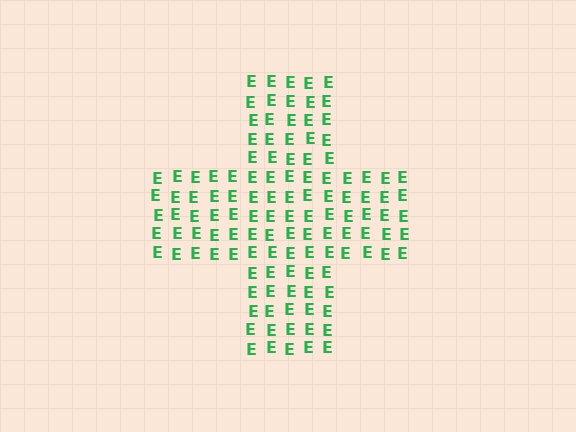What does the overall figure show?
The overall figure shows a cross.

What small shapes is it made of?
It is made of small letter E's.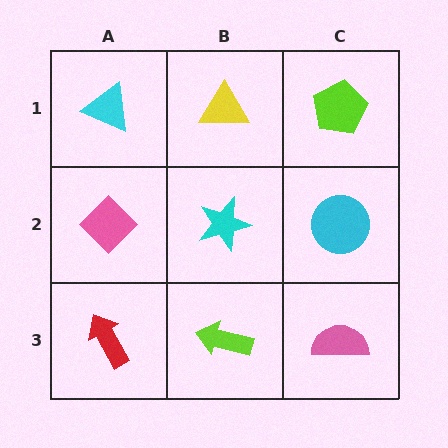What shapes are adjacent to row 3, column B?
A cyan star (row 2, column B), a red arrow (row 3, column A), a pink semicircle (row 3, column C).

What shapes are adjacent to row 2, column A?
A cyan triangle (row 1, column A), a red arrow (row 3, column A), a cyan star (row 2, column B).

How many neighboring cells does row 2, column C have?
3.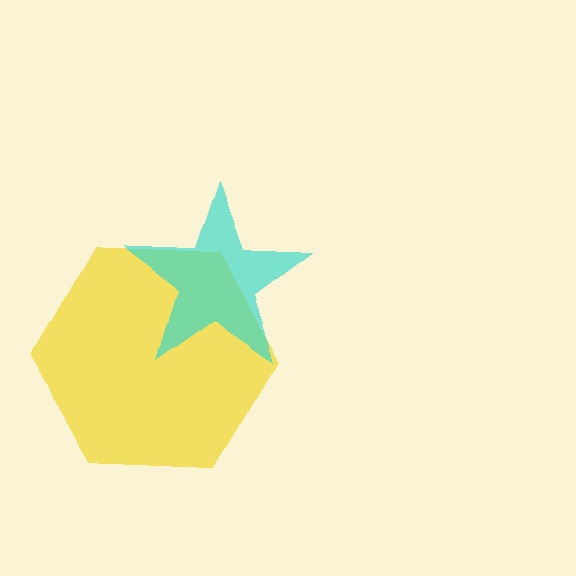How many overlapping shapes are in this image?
There are 2 overlapping shapes in the image.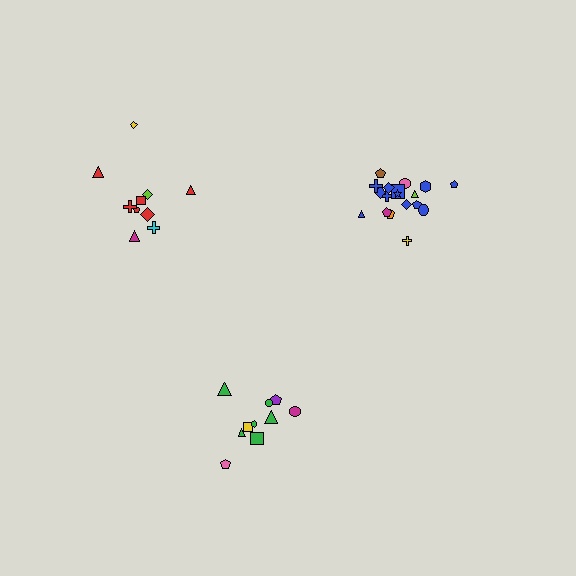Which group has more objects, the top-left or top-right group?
The top-right group.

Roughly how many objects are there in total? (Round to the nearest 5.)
Roughly 40 objects in total.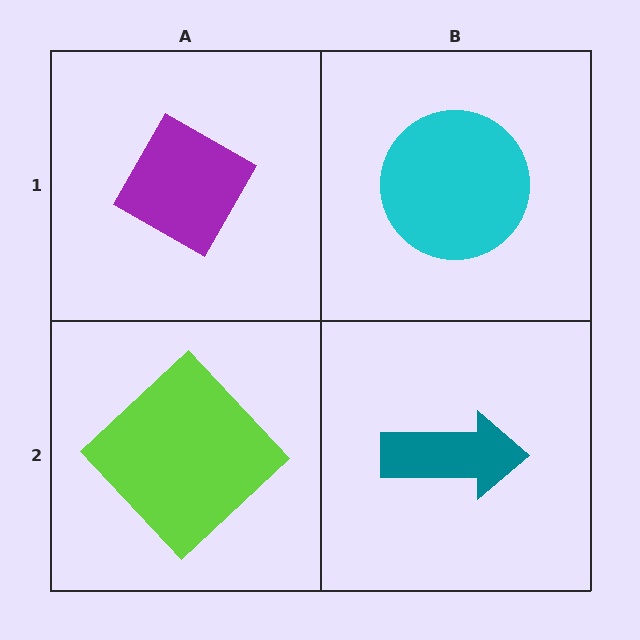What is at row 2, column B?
A teal arrow.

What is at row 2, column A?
A lime diamond.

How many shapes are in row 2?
2 shapes.